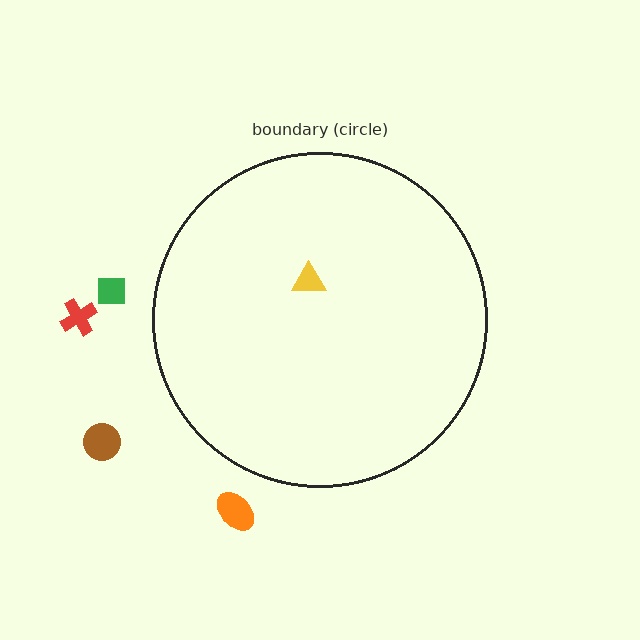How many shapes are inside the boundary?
1 inside, 4 outside.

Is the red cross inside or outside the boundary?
Outside.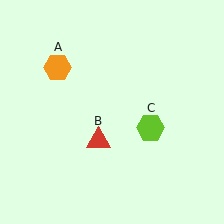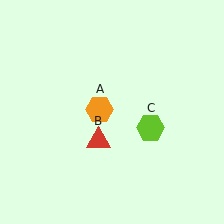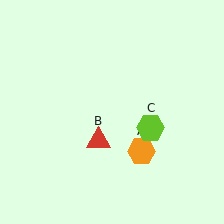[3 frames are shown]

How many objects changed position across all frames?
1 object changed position: orange hexagon (object A).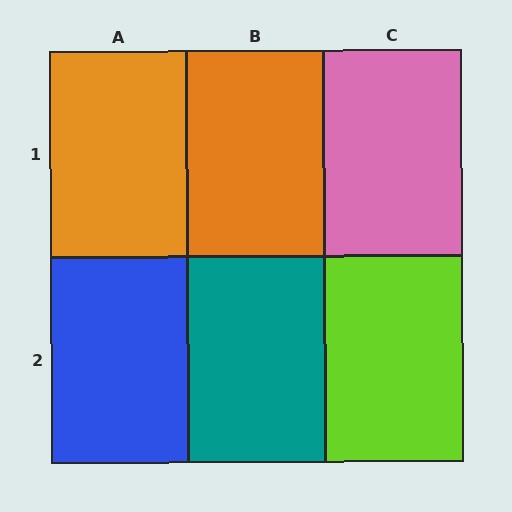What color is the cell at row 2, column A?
Blue.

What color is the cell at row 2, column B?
Teal.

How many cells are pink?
1 cell is pink.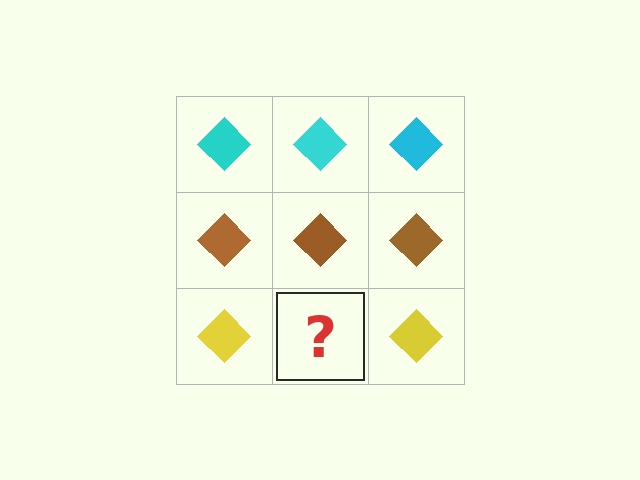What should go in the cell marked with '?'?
The missing cell should contain a yellow diamond.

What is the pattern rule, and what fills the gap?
The rule is that each row has a consistent color. The gap should be filled with a yellow diamond.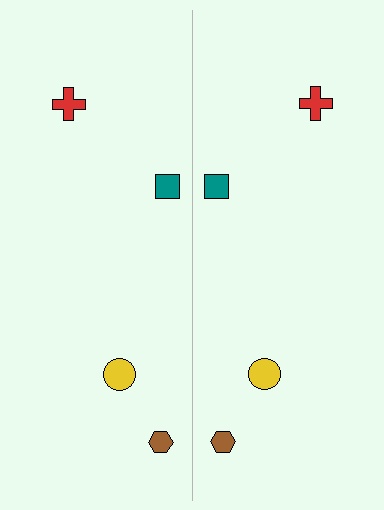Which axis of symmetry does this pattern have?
The pattern has a vertical axis of symmetry running through the center of the image.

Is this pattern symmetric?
Yes, this pattern has bilateral (reflection) symmetry.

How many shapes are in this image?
There are 8 shapes in this image.